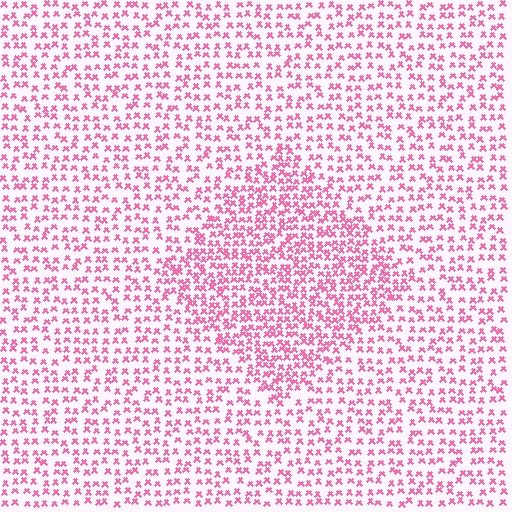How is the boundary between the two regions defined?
The boundary is defined by a change in element density (approximately 1.7x ratio). All elements are the same color, size, and shape.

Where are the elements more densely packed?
The elements are more densely packed inside the diamond boundary.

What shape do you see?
I see a diamond.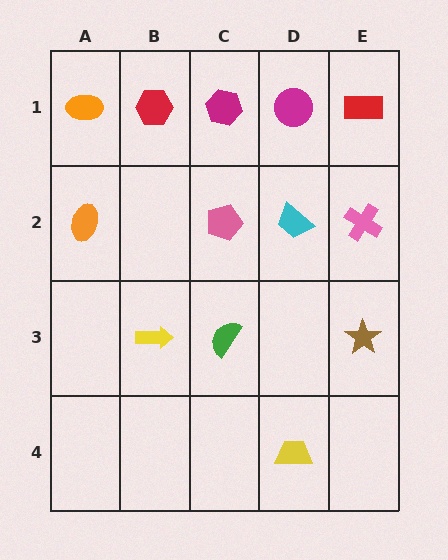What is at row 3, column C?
A green semicircle.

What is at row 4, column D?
A yellow trapezoid.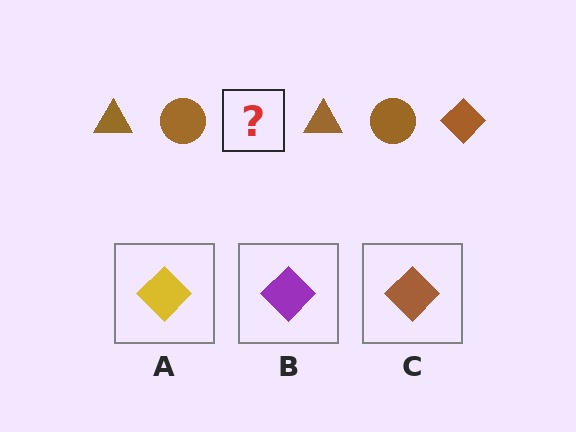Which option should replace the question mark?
Option C.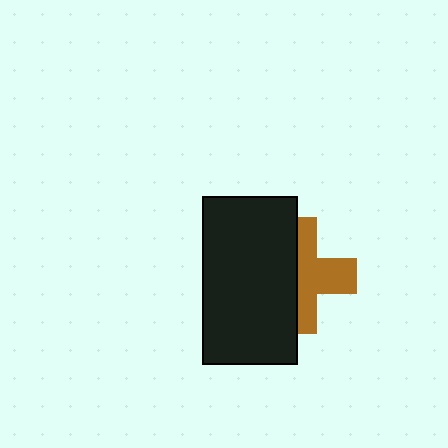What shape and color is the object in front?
The object in front is a black rectangle.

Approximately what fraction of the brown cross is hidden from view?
Roughly 47% of the brown cross is hidden behind the black rectangle.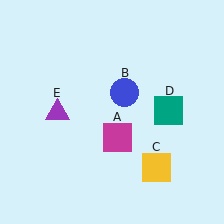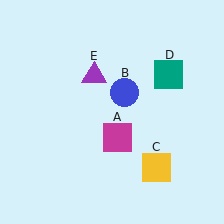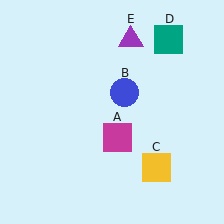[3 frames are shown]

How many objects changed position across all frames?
2 objects changed position: teal square (object D), purple triangle (object E).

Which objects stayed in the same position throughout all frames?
Magenta square (object A) and blue circle (object B) and yellow square (object C) remained stationary.